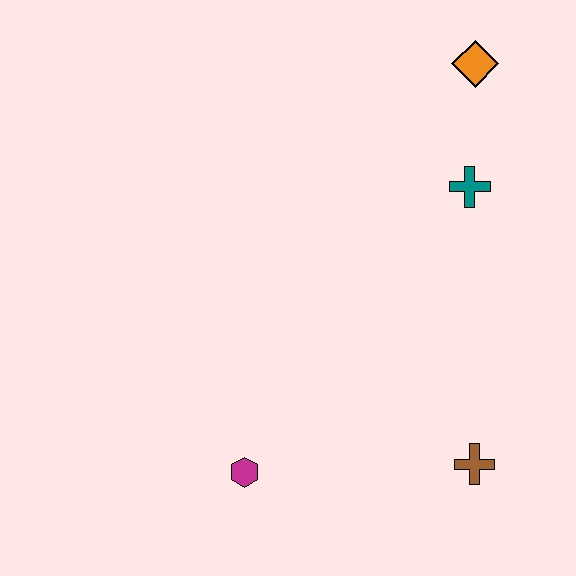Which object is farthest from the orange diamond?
The magenta hexagon is farthest from the orange diamond.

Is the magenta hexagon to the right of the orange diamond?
No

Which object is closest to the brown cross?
The magenta hexagon is closest to the brown cross.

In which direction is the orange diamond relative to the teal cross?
The orange diamond is above the teal cross.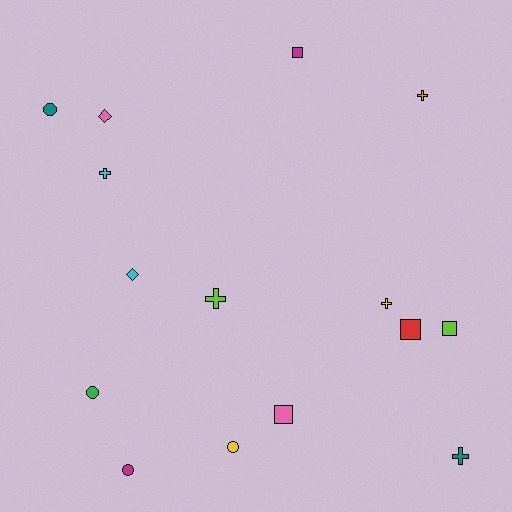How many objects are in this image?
There are 15 objects.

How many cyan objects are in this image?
There are 2 cyan objects.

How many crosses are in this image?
There are 5 crosses.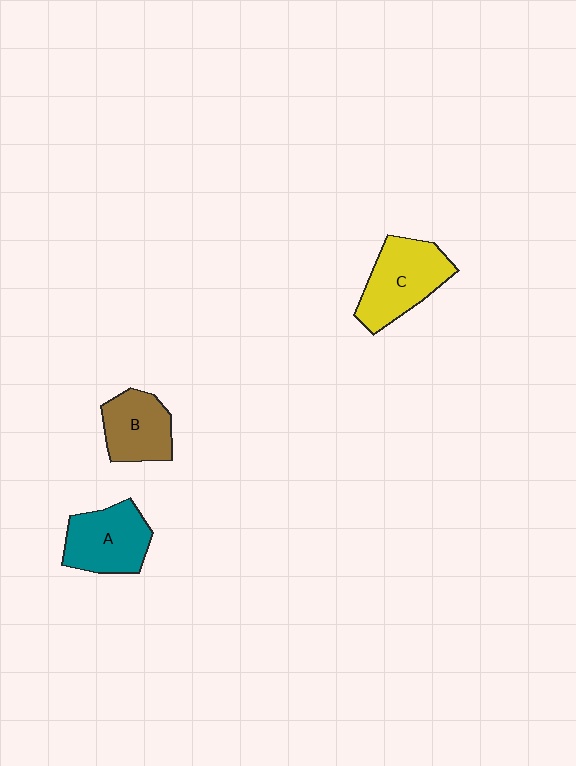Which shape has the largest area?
Shape C (yellow).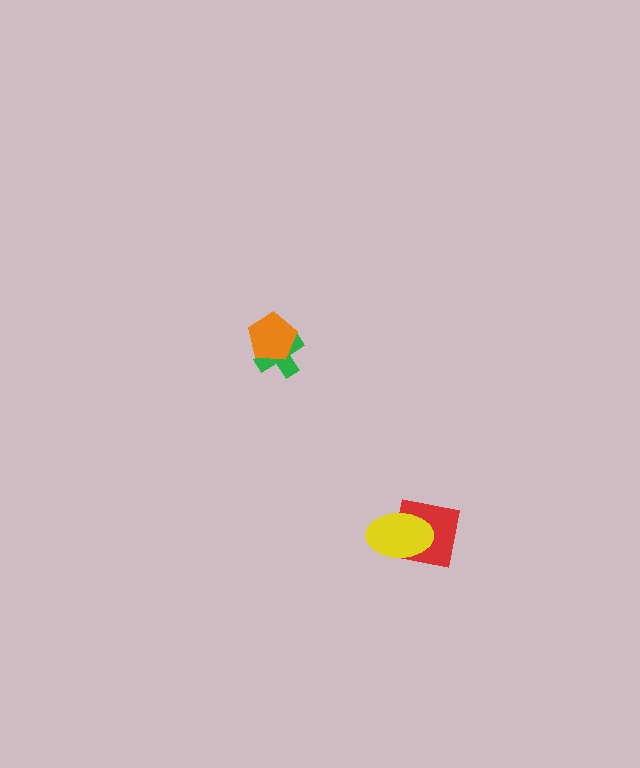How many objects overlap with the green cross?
1 object overlaps with the green cross.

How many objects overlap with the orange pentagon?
1 object overlaps with the orange pentagon.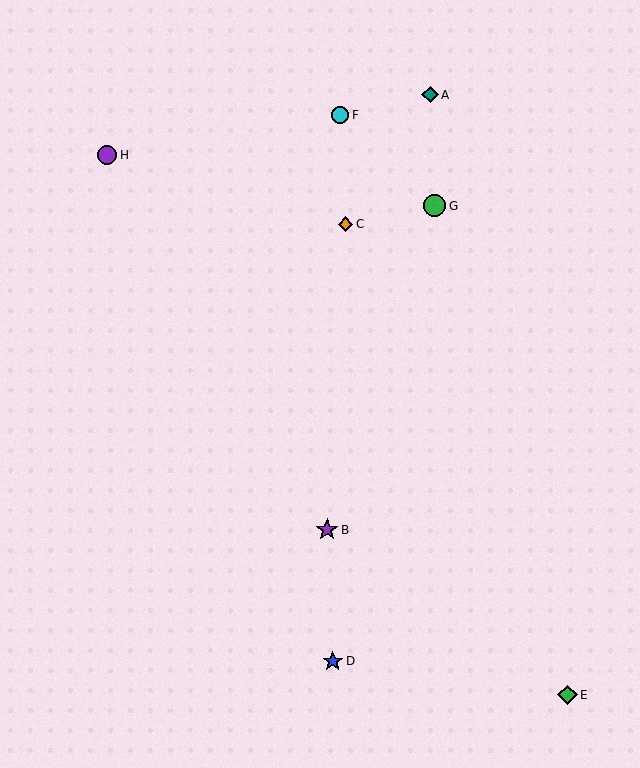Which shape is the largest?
The green circle (labeled G) is the largest.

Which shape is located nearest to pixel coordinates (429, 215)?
The green circle (labeled G) at (435, 206) is nearest to that location.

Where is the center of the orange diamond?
The center of the orange diamond is at (346, 224).